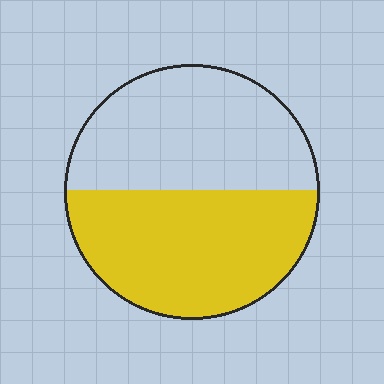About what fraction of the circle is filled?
About one half (1/2).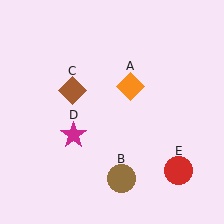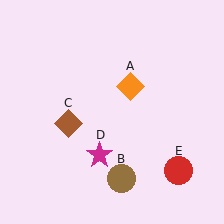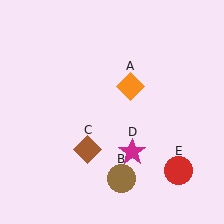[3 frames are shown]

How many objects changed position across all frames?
2 objects changed position: brown diamond (object C), magenta star (object D).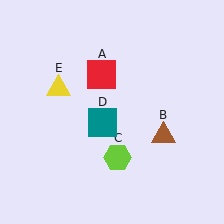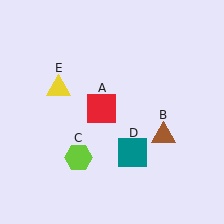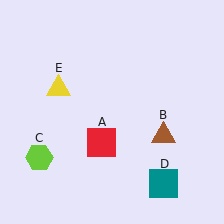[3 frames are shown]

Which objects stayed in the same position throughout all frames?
Brown triangle (object B) and yellow triangle (object E) remained stationary.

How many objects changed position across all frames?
3 objects changed position: red square (object A), lime hexagon (object C), teal square (object D).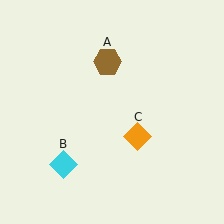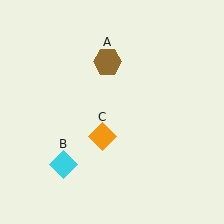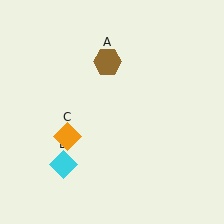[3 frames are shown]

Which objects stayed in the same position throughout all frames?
Brown hexagon (object A) and cyan diamond (object B) remained stationary.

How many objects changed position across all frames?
1 object changed position: orange diamond (object C).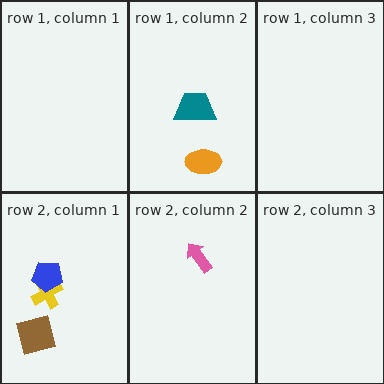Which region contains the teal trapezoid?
The row 1, column 2 region.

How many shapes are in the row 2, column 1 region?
3.